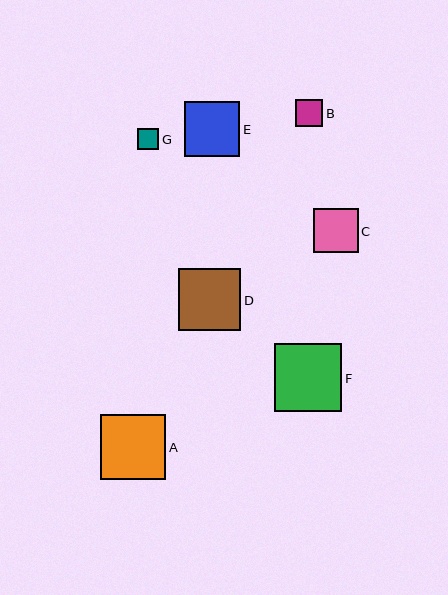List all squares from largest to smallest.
From largest to smallest: F, A, D, E, C, B, G.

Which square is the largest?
Square F is the largest with a size of approximately 68 pixels.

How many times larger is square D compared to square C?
Square D is approximately 1.4 times the size of square C.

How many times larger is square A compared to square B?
Square A is approximately 2.4 times the size of square B.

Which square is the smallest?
Square G is the smallest with a size of approximately 21 pixels.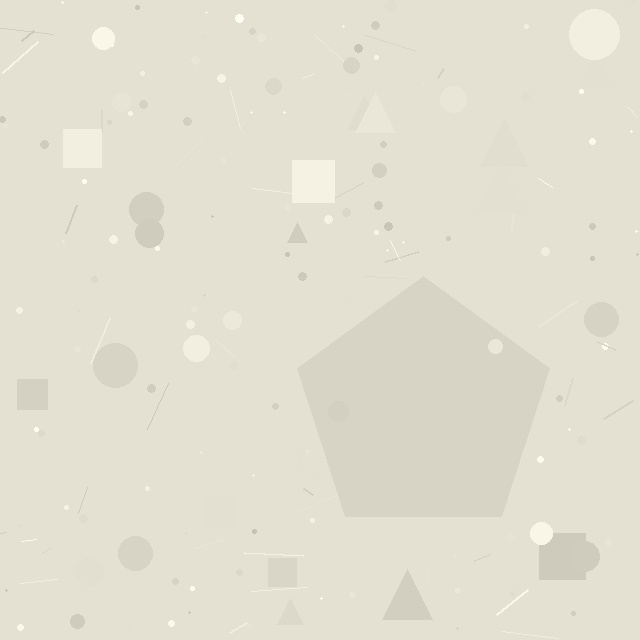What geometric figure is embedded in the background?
A pentagon is embedded in the background.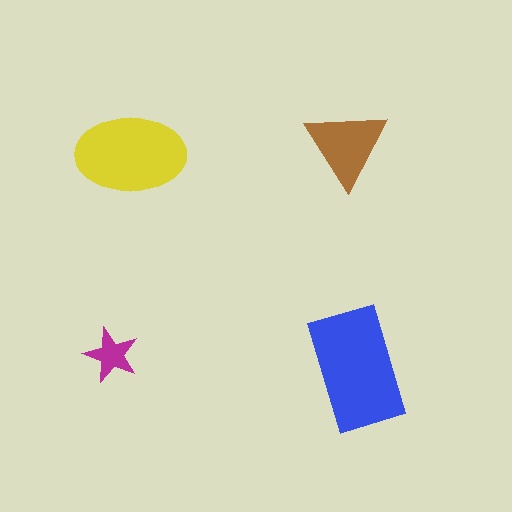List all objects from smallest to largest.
The magenta star, the brown triangle, the yellow ellipse, the blue rectangle.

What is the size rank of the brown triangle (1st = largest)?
3rd.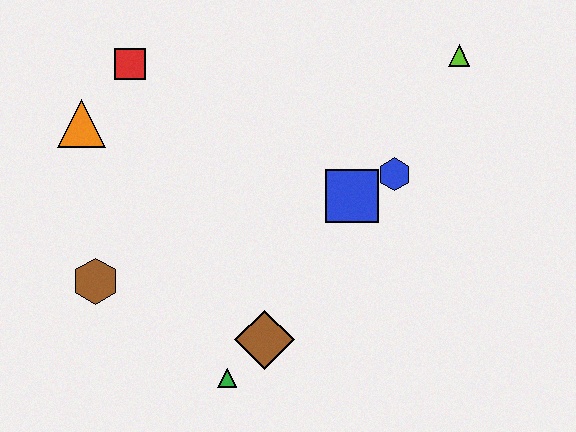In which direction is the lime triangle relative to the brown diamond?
The lime triangle is above the brown diamond.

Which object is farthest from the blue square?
The orange triangle is farthest from the blue square.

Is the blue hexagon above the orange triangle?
No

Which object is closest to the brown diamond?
The green triangle is closest to the brown diamond.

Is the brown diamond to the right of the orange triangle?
Yes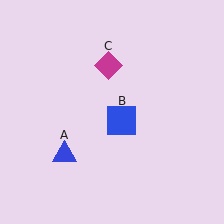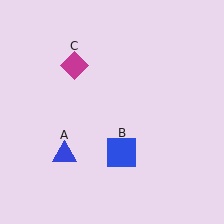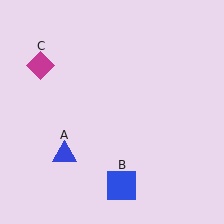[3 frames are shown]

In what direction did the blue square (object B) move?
The blue square (object B) moved down.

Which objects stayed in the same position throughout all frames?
Blue triangle (object A) remained stationary.